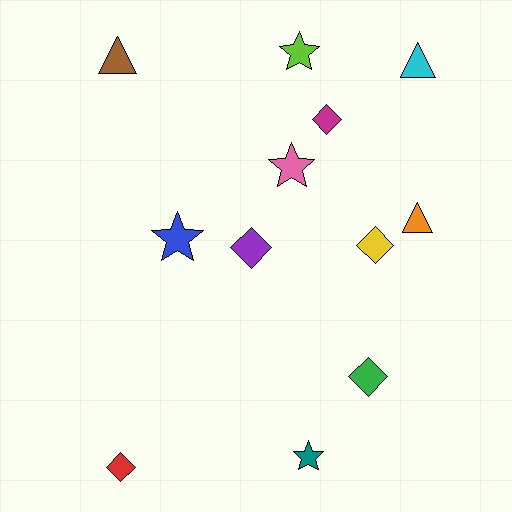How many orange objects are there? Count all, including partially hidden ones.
There is 1 orange object.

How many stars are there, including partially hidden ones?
There are 4 stars.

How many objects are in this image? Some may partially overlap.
There are 12 objects.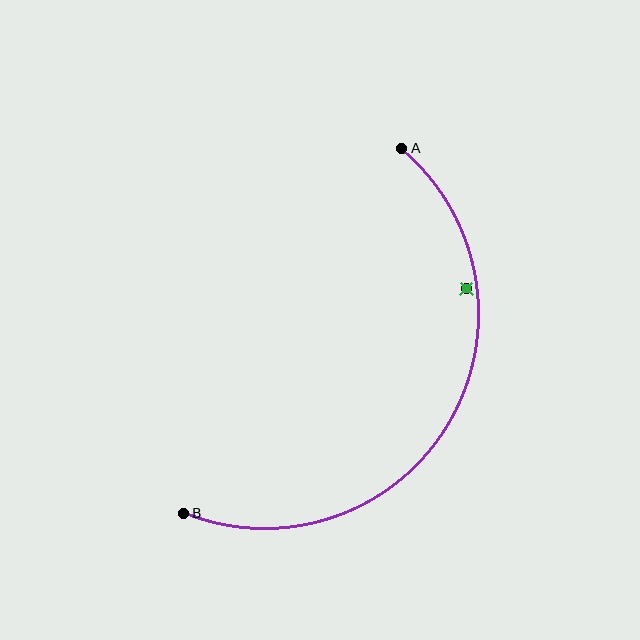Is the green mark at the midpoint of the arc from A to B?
No — the green mark does not lie on the arc at all. It sits slightly inside the curve.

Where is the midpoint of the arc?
The arc midpoint is the point on the curve farthest from the straight line joining A and B. It sits to the right of that line.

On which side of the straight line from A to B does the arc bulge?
The arc bulges to the right of the straight line connecting A and B.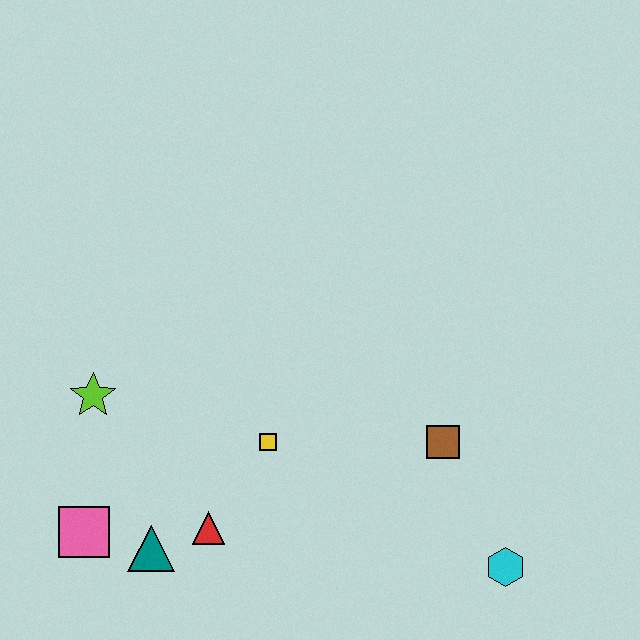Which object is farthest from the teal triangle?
The cyan hexagon is farthest from the teal triangle.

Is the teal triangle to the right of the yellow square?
No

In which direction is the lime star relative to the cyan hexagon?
The lime star is to the left of the cyan hexagon.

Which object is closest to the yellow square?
The red triangle is closest to the yellow square.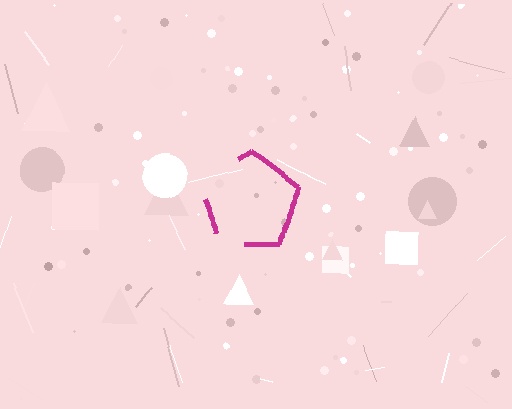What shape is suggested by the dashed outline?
The dashed outline suggests a pentagon.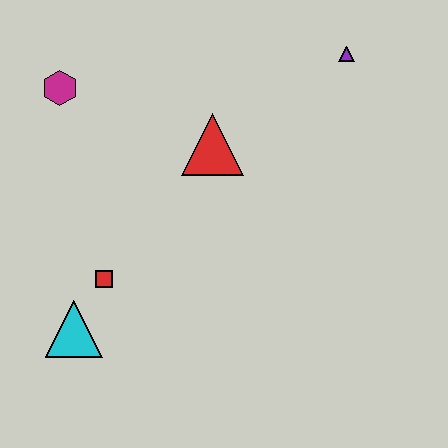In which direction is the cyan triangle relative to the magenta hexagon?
The cyan triangle is below the magenta hexagon.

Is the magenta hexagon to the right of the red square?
No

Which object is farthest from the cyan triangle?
The purple triangle is farthest from the cyan triangle.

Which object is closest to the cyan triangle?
The red square is closest to the cyan triangle.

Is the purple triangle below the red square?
No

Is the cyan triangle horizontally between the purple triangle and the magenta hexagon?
Yes